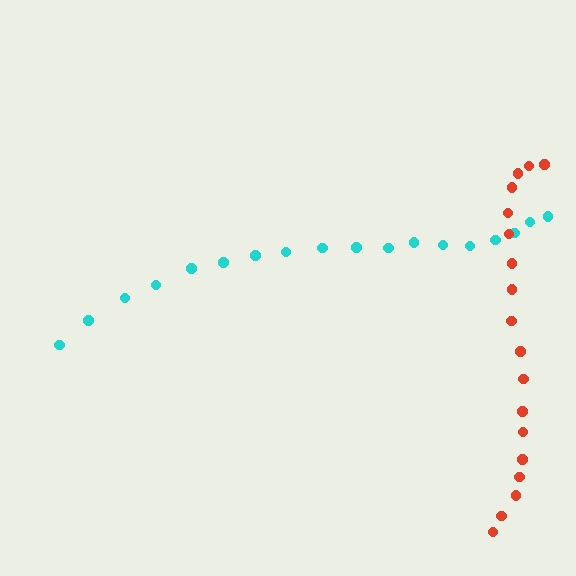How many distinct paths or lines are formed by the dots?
There are 2 distinct paths.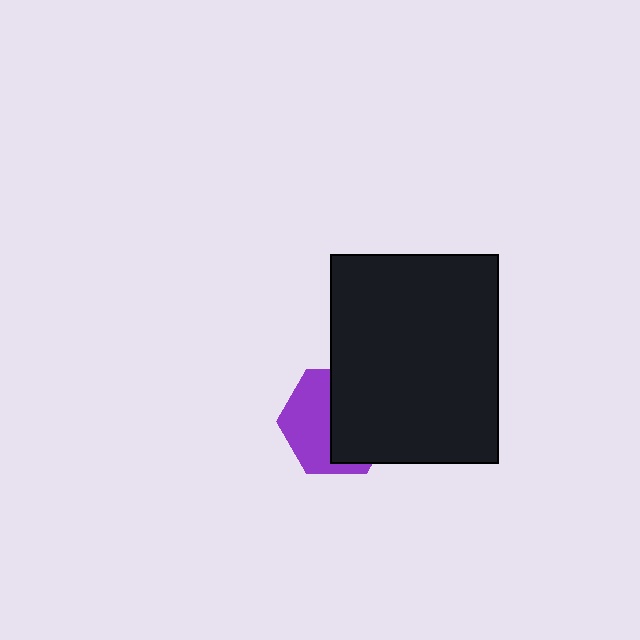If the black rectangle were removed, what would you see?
You would see the complete purple hexagon.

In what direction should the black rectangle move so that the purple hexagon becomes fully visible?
The black rectangle should move right. That is the shortest direction to clear the overlap and leave the purple hexagon fully visible.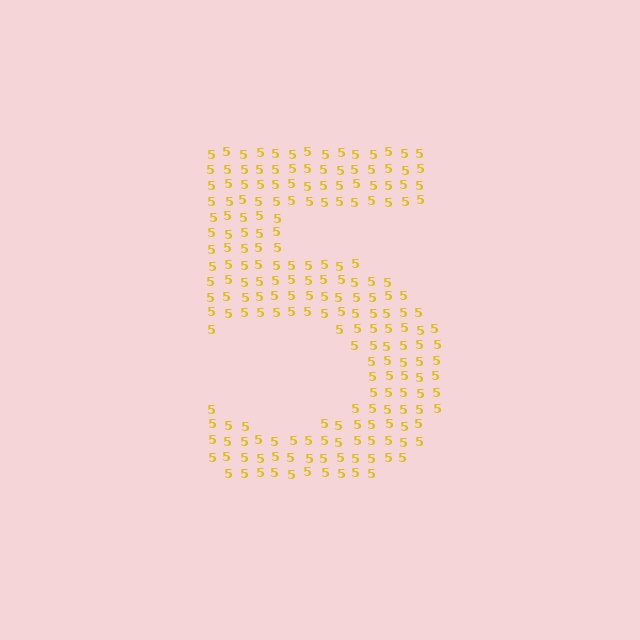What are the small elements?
The small elements are digit 5's.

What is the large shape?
The large shape is the digit 5.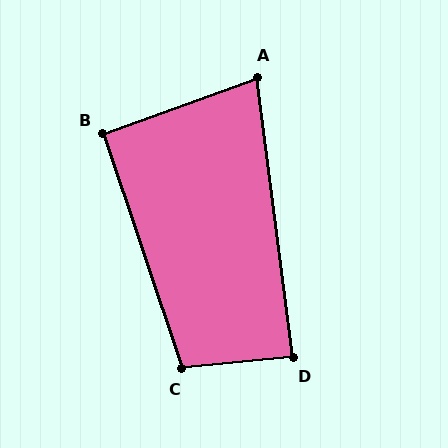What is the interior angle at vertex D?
Approximately 88 degrees (approximately right).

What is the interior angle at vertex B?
Approximately 92 degrees (approximately right).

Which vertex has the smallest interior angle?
A, at approximately 77 degrees.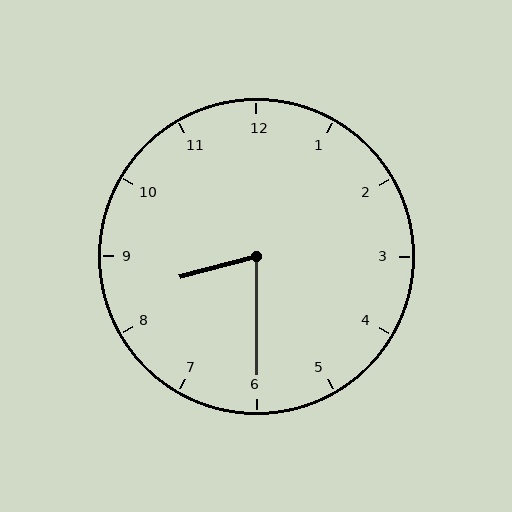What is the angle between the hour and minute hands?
Approximately 75 degrees.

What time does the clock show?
8:30.